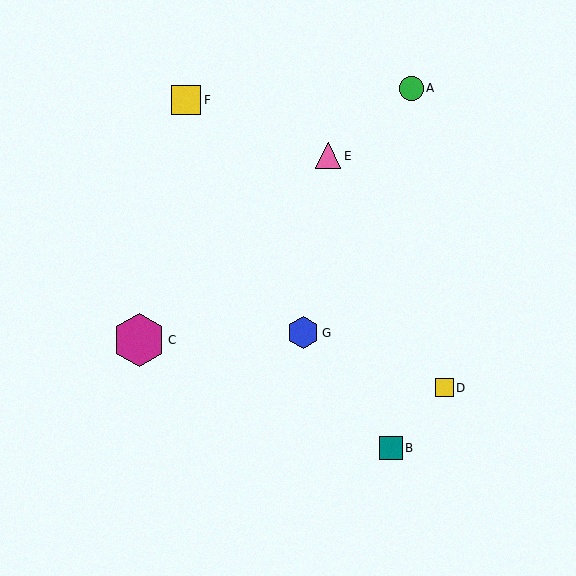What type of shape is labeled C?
Shape C is a magenta hexagon.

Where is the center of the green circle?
The center of the green circle is at (411, 88).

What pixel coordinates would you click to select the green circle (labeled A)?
Click at (411, 88) to select the green circle A.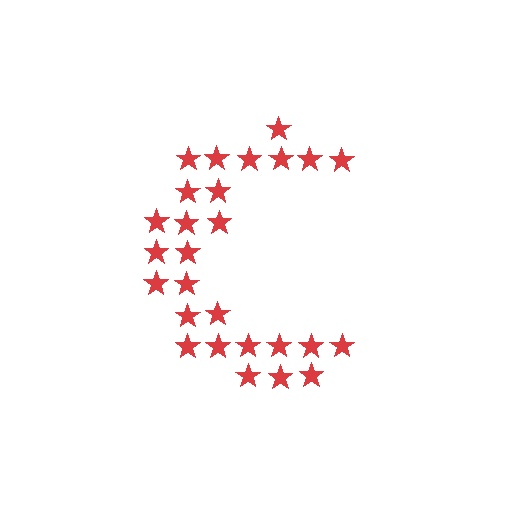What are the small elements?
The small elements are stars.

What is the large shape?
The large shape is the letter C.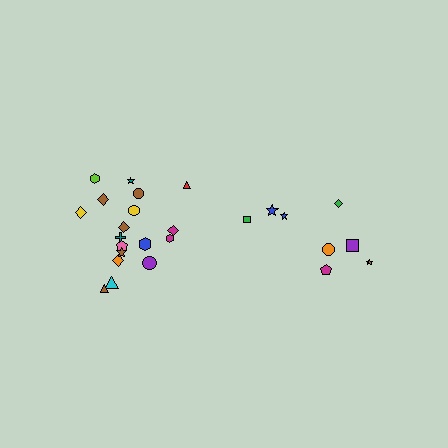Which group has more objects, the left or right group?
The left group.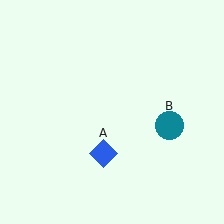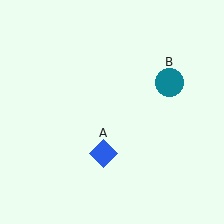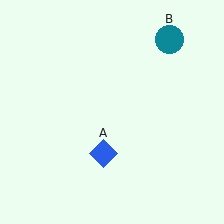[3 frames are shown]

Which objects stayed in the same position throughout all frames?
Blue diamond (object A) remained stationary.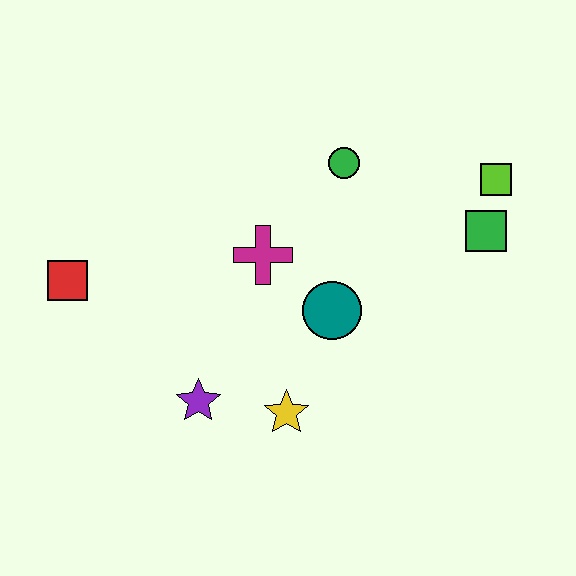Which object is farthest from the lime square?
The red square is farthest from the lime square.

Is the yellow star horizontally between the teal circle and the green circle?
No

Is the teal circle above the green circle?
No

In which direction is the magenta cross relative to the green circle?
The magenta cross is below the green circle.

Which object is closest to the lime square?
The green square is closest to the lime square.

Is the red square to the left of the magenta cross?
Yes